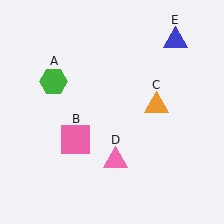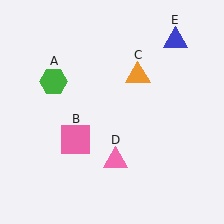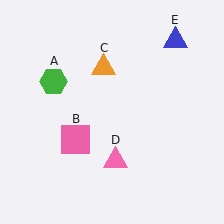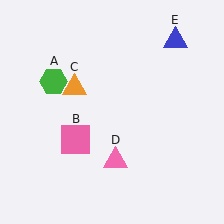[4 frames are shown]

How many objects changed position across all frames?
1 object changed position: orange triangle (object C).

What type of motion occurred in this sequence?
The orange triangle (object C) rotated counterclockwise around the center of the scene.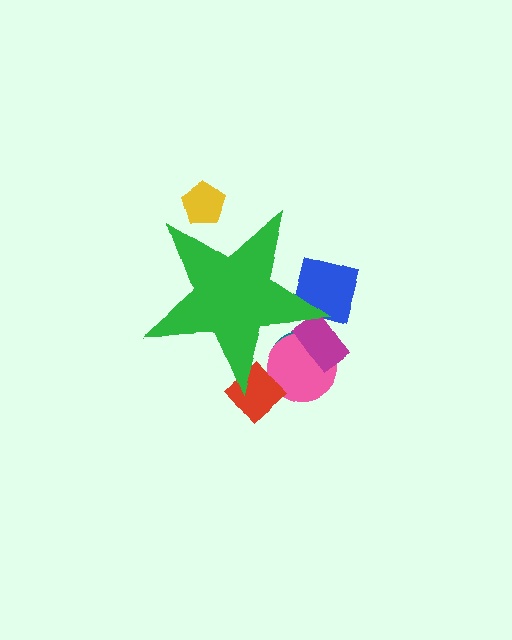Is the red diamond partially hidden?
Yes, the red diamond is partially hidden behind the green star.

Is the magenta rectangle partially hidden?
Yes, the magenta rectangle is partially hidden behind the green star.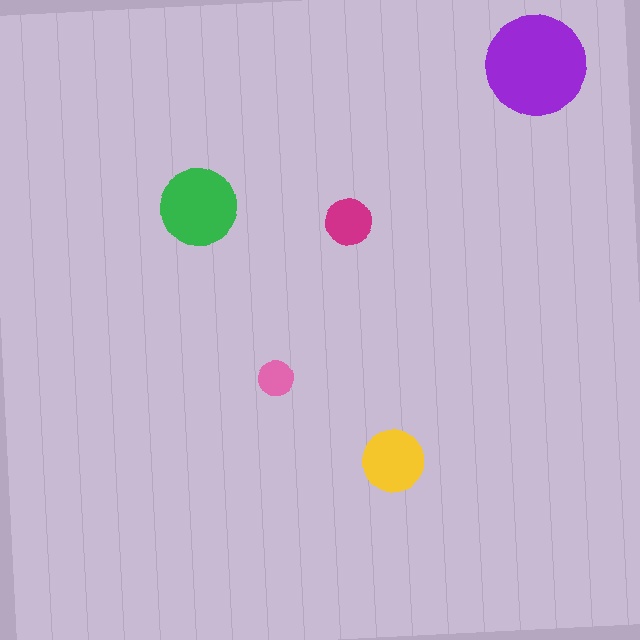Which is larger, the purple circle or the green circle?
The purple one.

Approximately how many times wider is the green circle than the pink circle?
About 2 times wider.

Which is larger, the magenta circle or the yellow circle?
The yellow one.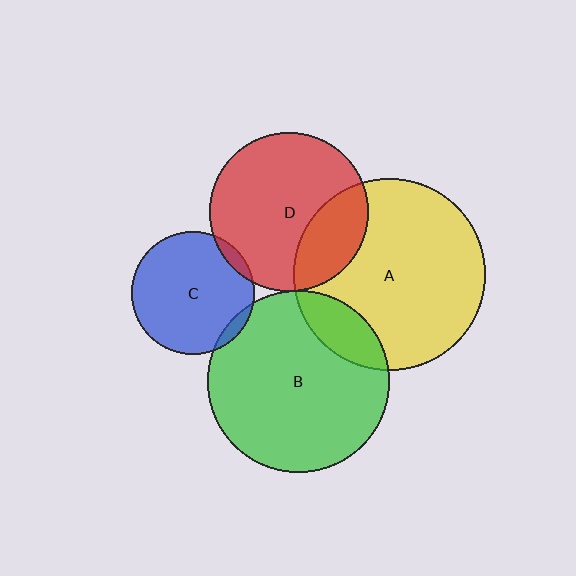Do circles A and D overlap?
Yes.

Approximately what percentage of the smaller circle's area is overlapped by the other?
Approximately 25%.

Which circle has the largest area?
Circle A (yellow).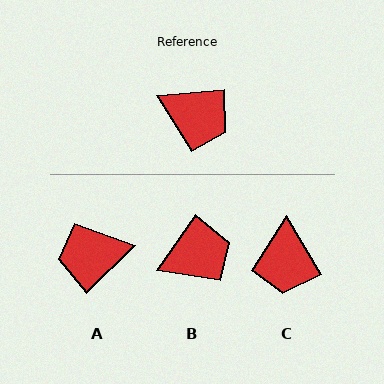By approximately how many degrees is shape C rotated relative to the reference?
Approximately 65 degrees clockwise.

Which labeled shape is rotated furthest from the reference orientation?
A, about 142 degrees away.